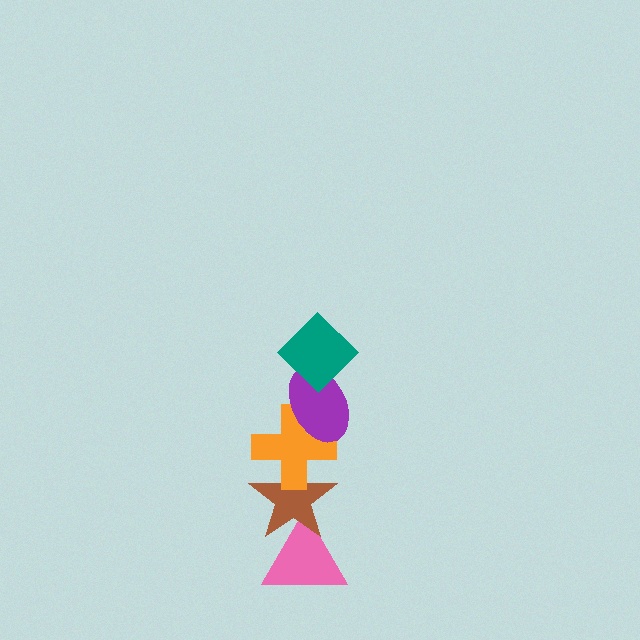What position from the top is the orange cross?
The orange cross is 3rd from the top.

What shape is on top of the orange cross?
The purple ellipse is on top of the orange cross.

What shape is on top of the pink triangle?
The brown star is on top of the pink triangle.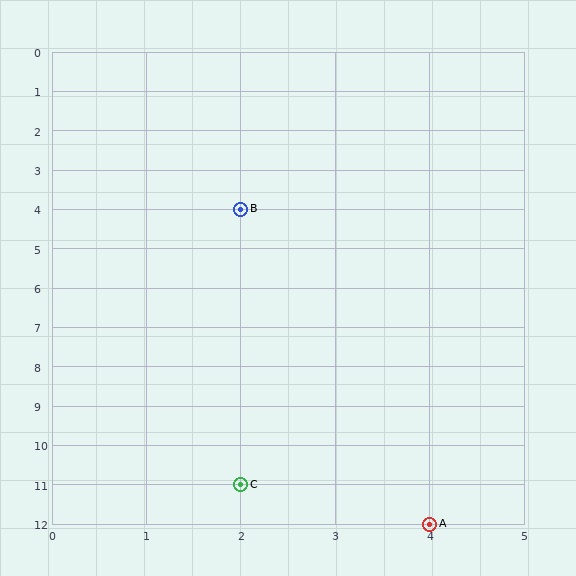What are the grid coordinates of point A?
Point A is at grid coordinates (4, 12).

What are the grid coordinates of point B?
Point B is at grid coordinates (2, 4).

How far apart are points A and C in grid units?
Points A and C are 2 columns and 1 row apart (about 2.2 grid units diagonally).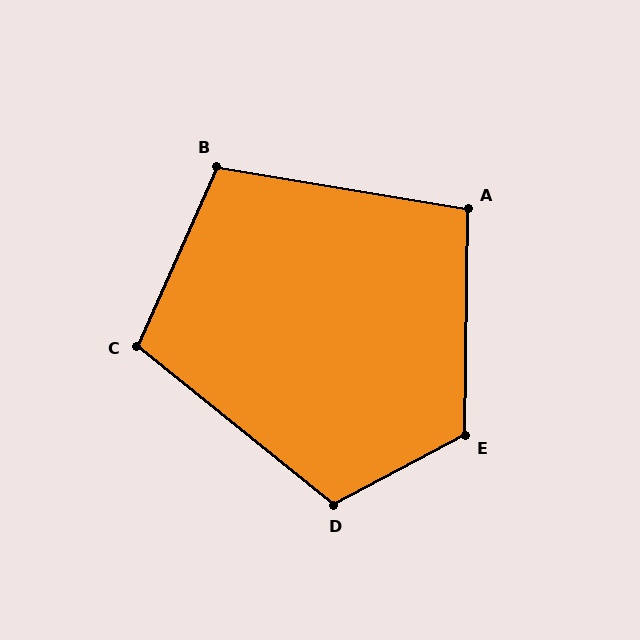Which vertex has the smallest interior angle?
A, at approximately 99 degrees.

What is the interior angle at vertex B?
Approximately 104 degrees (obtuse).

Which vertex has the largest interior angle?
E, at approximately 119 degrees.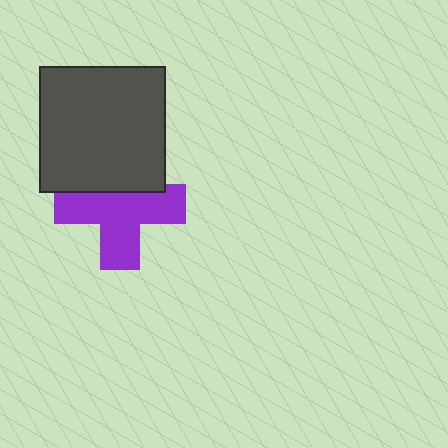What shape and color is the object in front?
The object in front is a dark gray square.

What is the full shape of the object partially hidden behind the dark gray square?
The partially hidden object is a purple cross.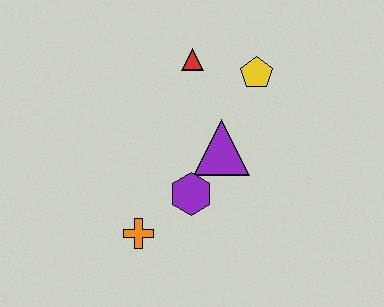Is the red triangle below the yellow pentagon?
No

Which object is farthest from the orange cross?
The yellow pentagon is farthest from the orange cross.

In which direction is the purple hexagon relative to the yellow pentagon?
The purple hexagon is below the yellow pentagon.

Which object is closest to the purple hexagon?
The purple triangle is closest to the purple hexagon.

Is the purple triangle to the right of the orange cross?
Yes